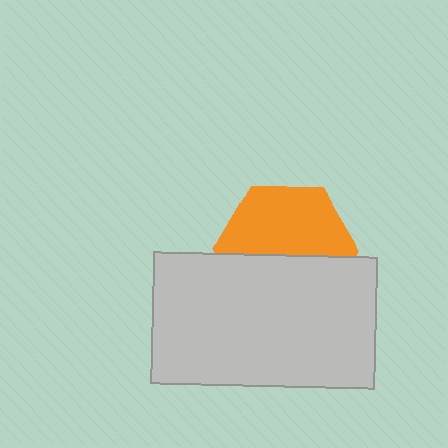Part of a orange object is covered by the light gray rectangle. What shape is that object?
It is a hexagon.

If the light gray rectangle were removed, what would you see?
You would see the complete orange hexagon.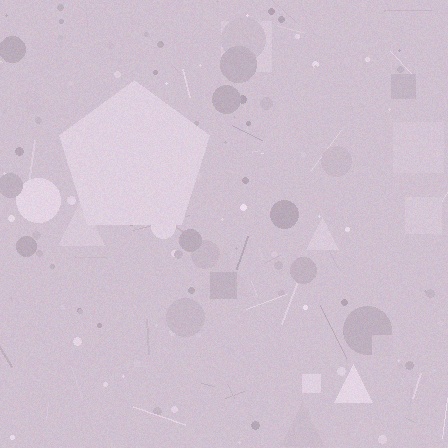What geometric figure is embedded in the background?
A pentagon is embedded in the background.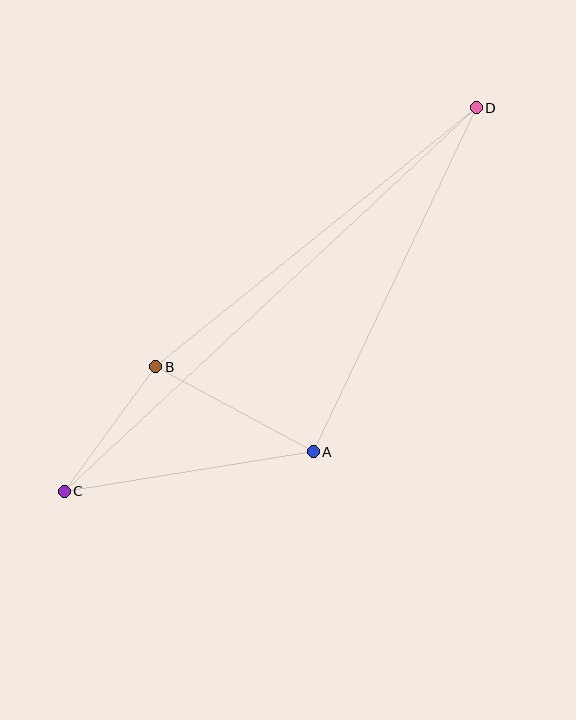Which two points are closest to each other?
Points B and C are closest to each other.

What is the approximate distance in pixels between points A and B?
The distance between A and B is approximately 179 pixels.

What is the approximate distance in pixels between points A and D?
The distance between A and D is approximately 381 pixels.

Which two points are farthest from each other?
Points C and D are farthest from each other.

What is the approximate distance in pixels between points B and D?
The distance between B and D is approximately 412 pixels.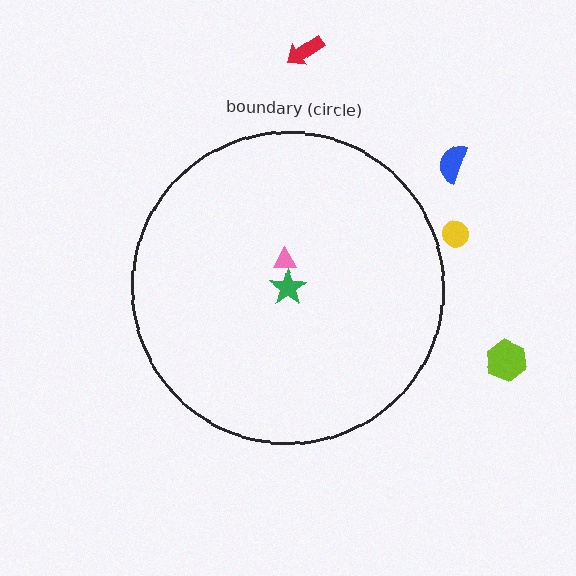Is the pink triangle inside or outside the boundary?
Inside.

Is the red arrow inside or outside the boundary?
Outside.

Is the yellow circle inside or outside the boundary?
Outside.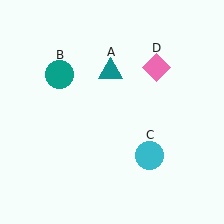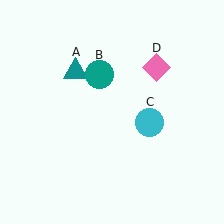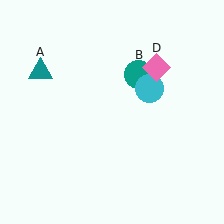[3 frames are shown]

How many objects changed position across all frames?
3 objects changed position: teal triangle (object A), teal circle (object B), cyan circle (object C).